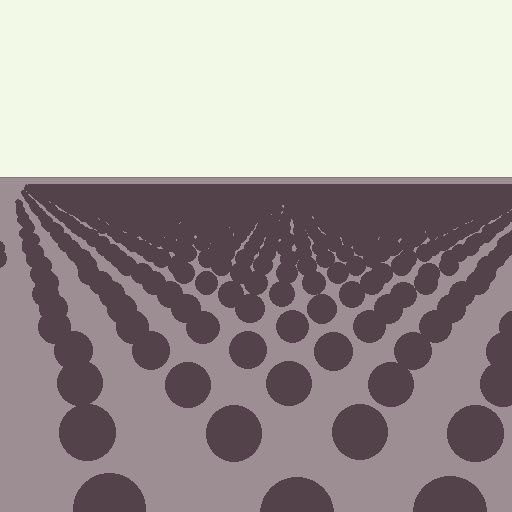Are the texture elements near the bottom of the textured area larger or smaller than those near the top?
Larger. Near the bottom, elements are closer to the viewer and appear at a bigger on-screen size.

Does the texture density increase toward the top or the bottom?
Density increases toward the top.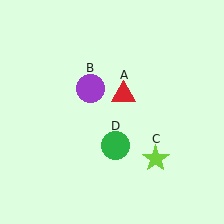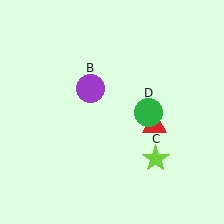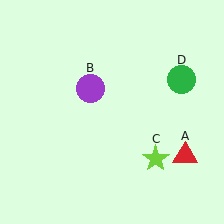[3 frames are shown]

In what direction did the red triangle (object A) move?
The red triangle (object A) moved down and to the right.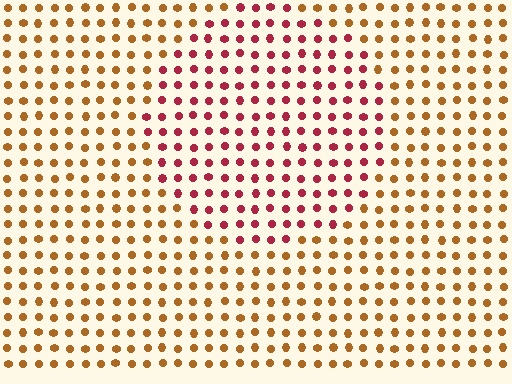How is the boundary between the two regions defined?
The boundary is defined purely by a slight shift in hue (about 45 degrees). Spacing, size, and orientation are identical on both sides.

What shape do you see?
I see a circle.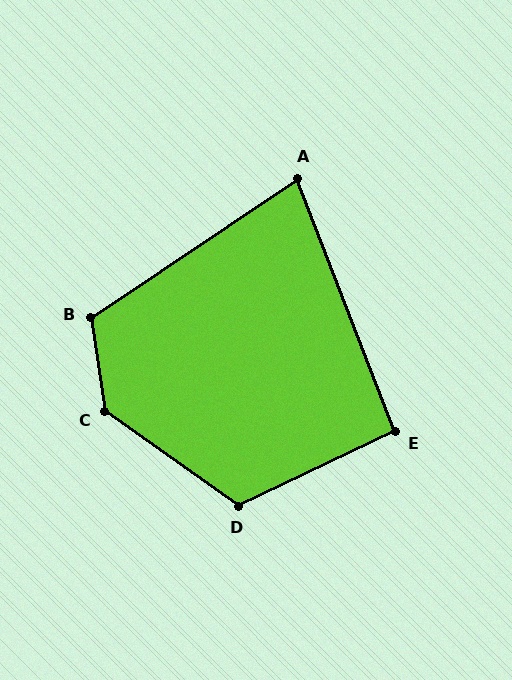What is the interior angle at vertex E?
Approximately 94 degrees (approximately right).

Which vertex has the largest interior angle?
C, at approximately 134 degrees.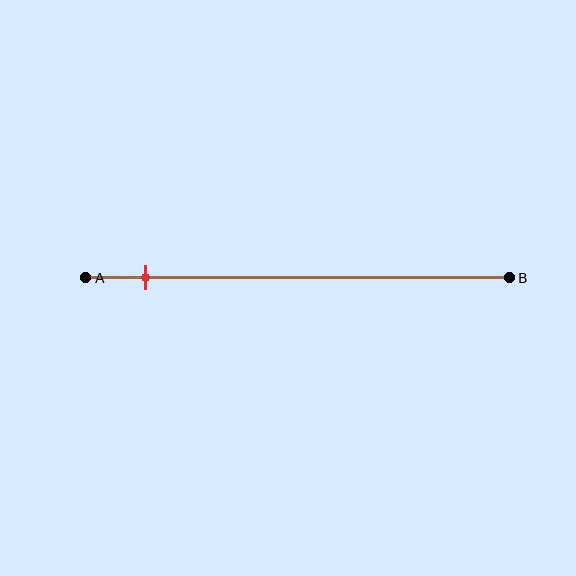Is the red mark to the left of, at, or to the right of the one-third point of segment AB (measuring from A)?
The red mark is to the left of the one-third point of segment AB.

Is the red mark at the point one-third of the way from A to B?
No, the mark is at about 15% from A, not at the 33% one-third point.